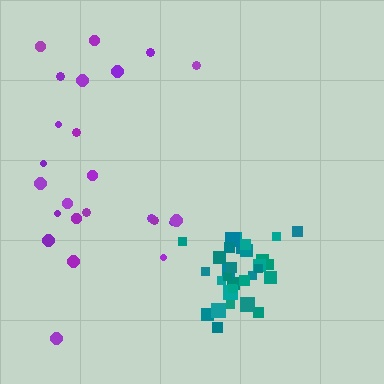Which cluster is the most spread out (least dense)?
Purple.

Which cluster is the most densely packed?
Teal.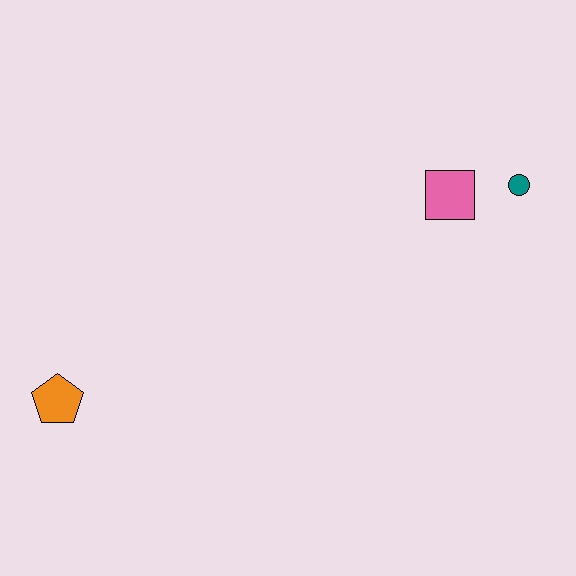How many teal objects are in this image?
There is 1 teal object.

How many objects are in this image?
There are 3 objects.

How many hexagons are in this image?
There are no hexagons.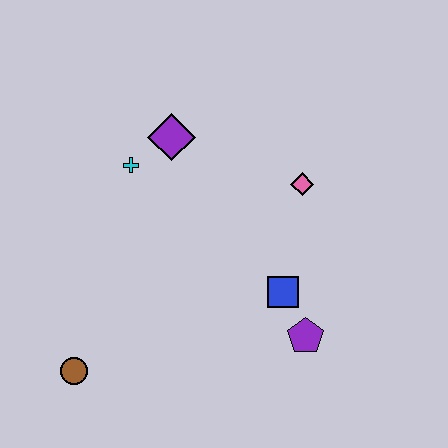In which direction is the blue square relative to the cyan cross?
The blue square is to the right of the cyan cross.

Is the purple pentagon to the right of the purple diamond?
Yes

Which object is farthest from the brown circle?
The pink diamond is farthest from the brown circle.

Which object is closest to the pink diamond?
The blue square is closest to the pink diamond.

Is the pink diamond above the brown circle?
Yes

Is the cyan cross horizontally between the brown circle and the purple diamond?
Yes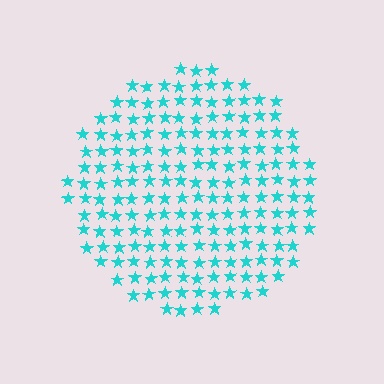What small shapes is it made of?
It is made of small stars.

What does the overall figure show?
The overall figure shows a circle.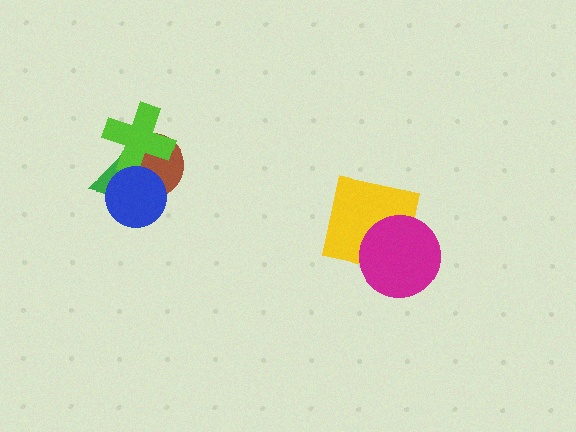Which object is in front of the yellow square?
The magenta circle is in front of the yellow square.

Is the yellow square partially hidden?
Yes, it is partially covered by another shape.